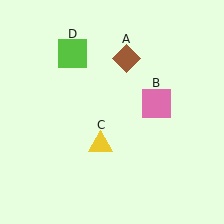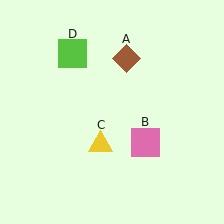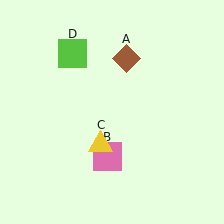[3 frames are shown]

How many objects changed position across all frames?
1 object changed position: pink square (object B).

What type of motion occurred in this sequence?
The pink square (object B) rotated clockwise around the center of the scene.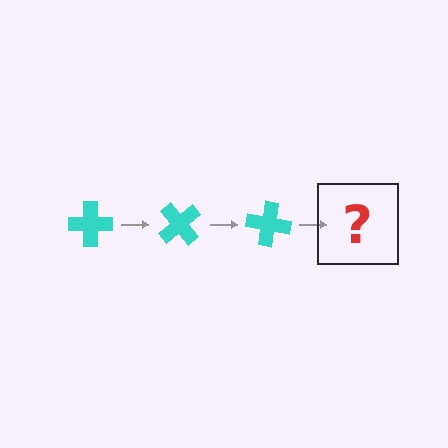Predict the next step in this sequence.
The next step is a cyan cross rotated 150 degrees.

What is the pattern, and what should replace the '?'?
The pattern is that the cross rotates 50 degrees each step. The '?' should be a cyan cross rotated 150 degrees.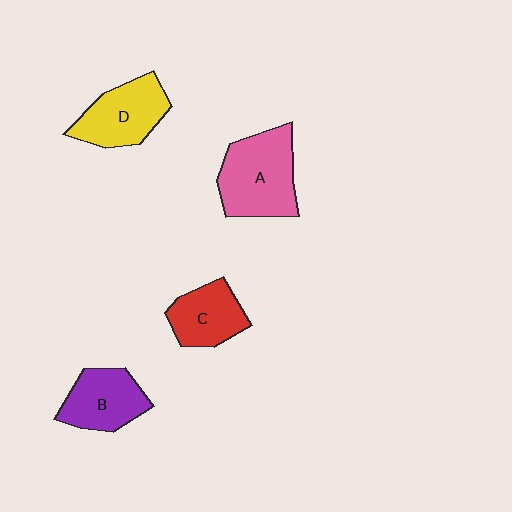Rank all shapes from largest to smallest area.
From largest to smallest: A (pink), D (yellow), B (purple), C (red).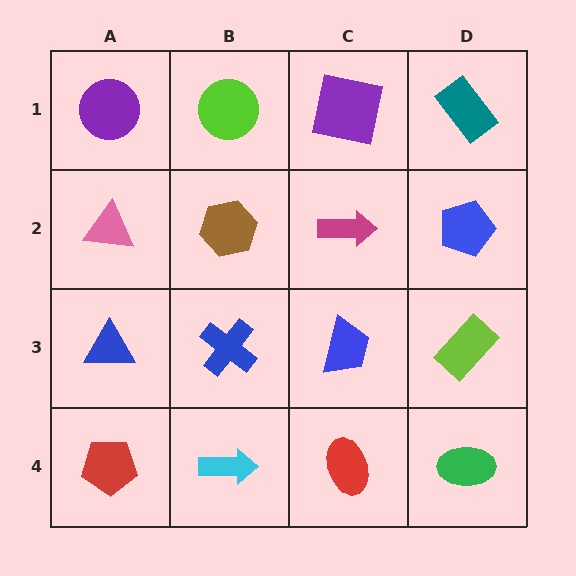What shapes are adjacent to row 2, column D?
A teal rectangle (row 1, column D), a lime rectangle (row 3, column D), a magenta arrow (row 2, column C).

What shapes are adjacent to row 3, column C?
A magenta arrow (row 2, column C), a red ellipse (row 4, column C), a blue cross (row 3, column B), a lime rectangle (row 3, column D).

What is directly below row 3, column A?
A red pentagon.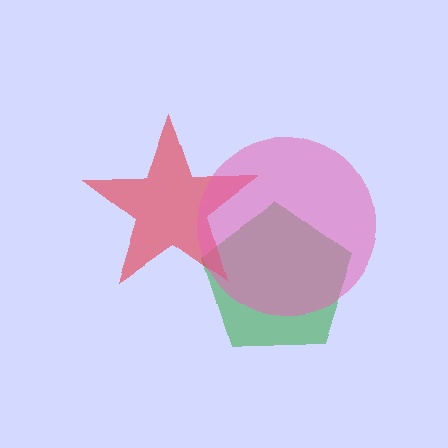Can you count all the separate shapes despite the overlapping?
Yes, there are 3 separate shapes.